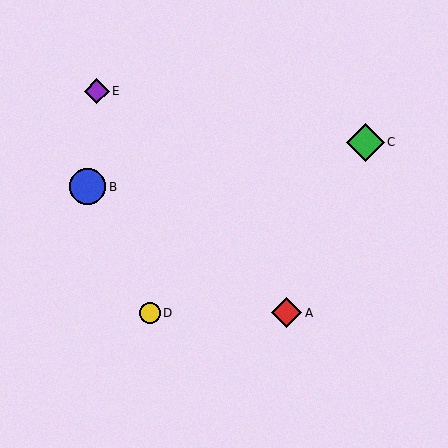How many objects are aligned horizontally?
2 objects (A, D) are aligned horizontally.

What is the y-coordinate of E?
Object E is at y≈91.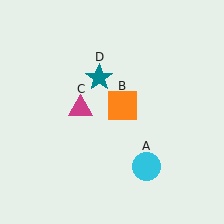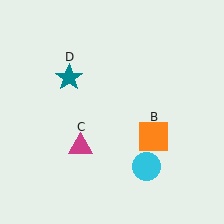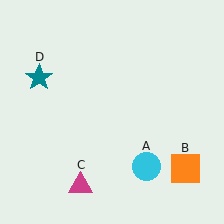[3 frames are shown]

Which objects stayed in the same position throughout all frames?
Cyan circle (object A) remained stationary.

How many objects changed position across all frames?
3 objects changed position: orange square (object B), magenta triangle (object C), teal star (object D).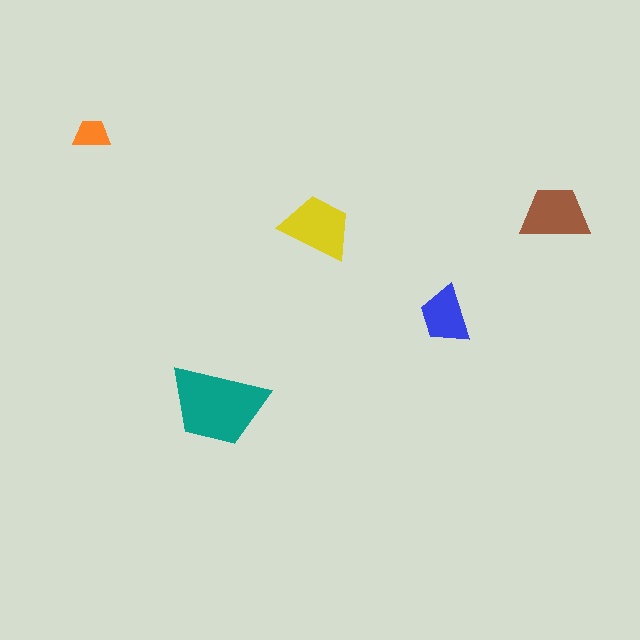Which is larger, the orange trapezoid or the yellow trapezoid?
The yellow one.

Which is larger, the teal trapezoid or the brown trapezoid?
The teal one.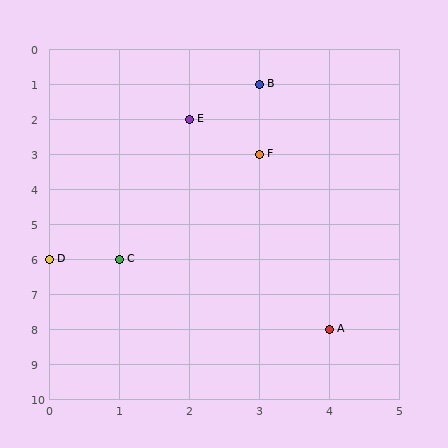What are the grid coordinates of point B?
Point B is at grid coordinates (3, 1).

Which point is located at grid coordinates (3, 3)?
Point F is at (3, 3).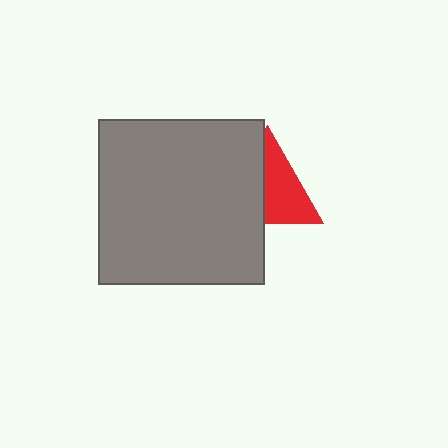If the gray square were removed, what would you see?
You would see the complete red triangle.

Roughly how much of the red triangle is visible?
About half of it is visible (roughly 54%).